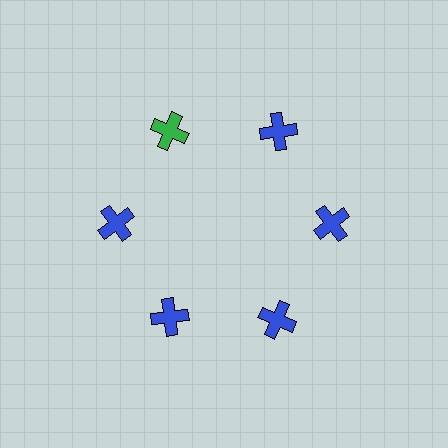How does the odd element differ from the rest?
It has a different color: green instead of blue.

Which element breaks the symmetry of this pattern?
The green cross at roughly the 11 o'clock position breaks the symmetry. All other shapes are blue crosses.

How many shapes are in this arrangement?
There are 6 shapes arranged in a ring pattern.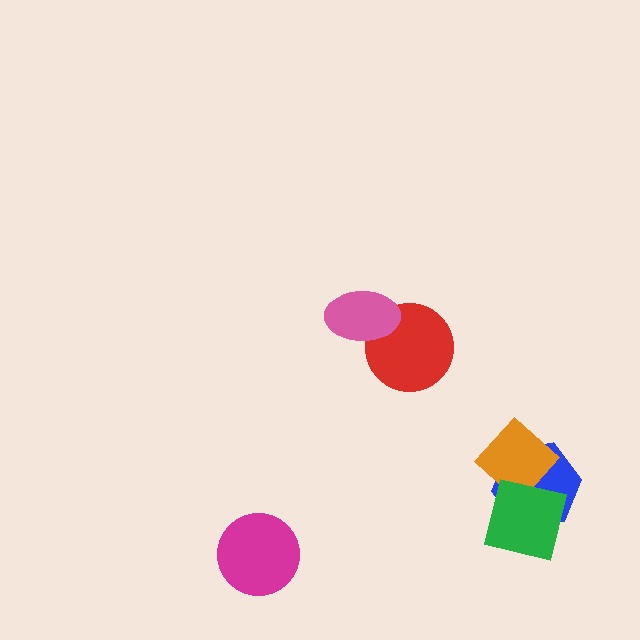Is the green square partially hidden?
No, no other shape covers it.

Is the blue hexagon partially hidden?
Yes, it is partially covered by another shape.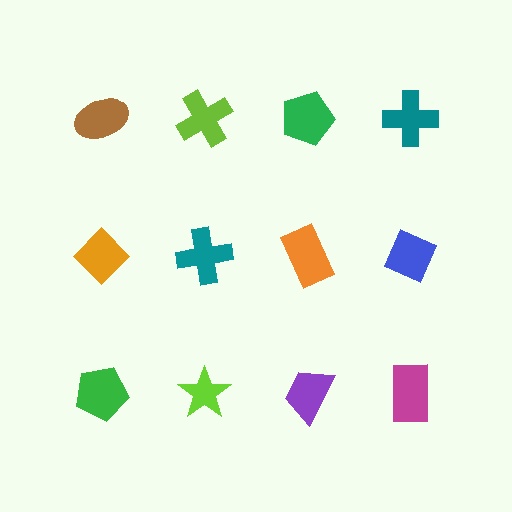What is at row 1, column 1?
A brown ellipse.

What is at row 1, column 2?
A lime cross.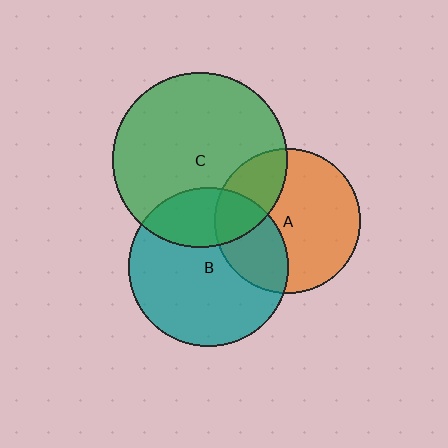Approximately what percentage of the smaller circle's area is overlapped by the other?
Approximately 25%.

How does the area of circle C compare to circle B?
Approximately 1.2 times.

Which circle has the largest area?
Circle C (green).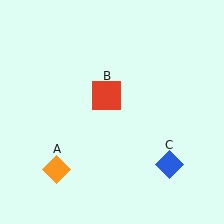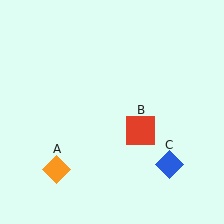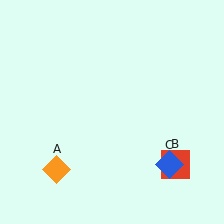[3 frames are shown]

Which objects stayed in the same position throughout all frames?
Orange diamond (object A) and blue diamond (object C) remained stationary.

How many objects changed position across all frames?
1 object changed position: red square (object B).